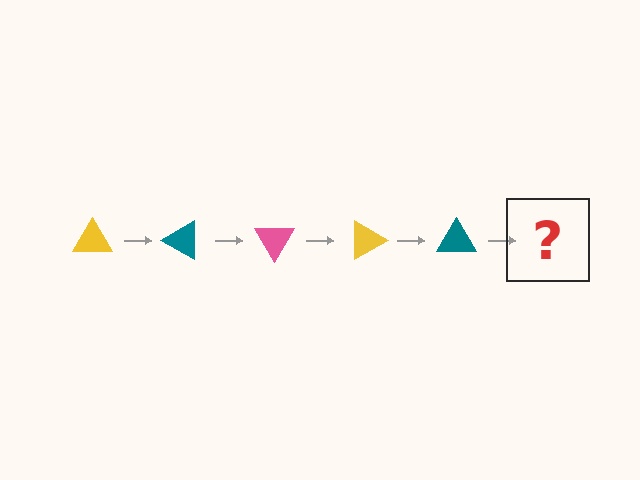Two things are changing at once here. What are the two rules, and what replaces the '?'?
The two rules are that it rotates 30 degrees each step and the color cycles through yellow, teal, and pink. The '?' should be a pink triangle, rotated 150 degrees from the start.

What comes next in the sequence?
The next element should be a pink triangle, rotated 150 degrees from the start.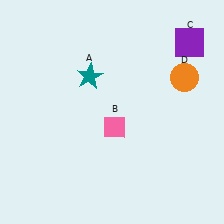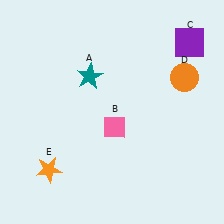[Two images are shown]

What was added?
An orange star (E) was added in Image 2.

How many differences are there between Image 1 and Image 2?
There is 1 difference between the two images.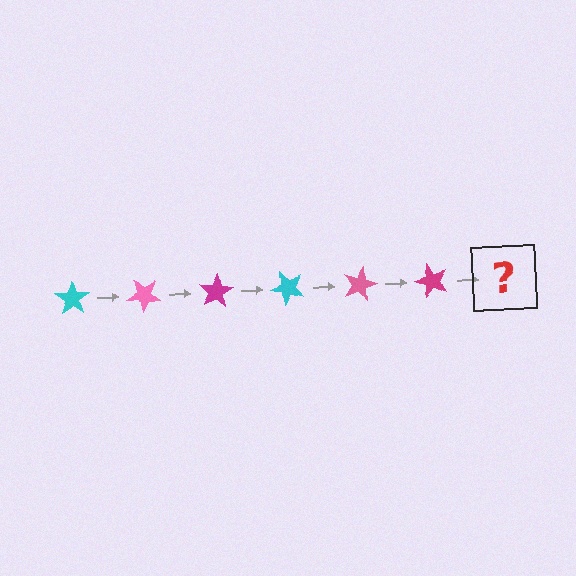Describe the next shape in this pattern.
It should be a cyan star, rotated 240 degrees from the start.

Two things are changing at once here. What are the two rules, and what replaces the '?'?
The two rules are that it rotates 40 degrees each step and the color cycles through cyan, pink, and magenta. The '?' should be a cyan star, rotated 240 degrees from the start.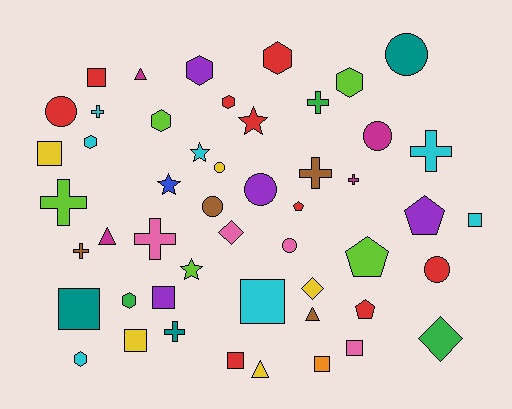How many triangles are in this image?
There are 4 triangles.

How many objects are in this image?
There are 50 objects.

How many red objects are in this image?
There are 9 red objects.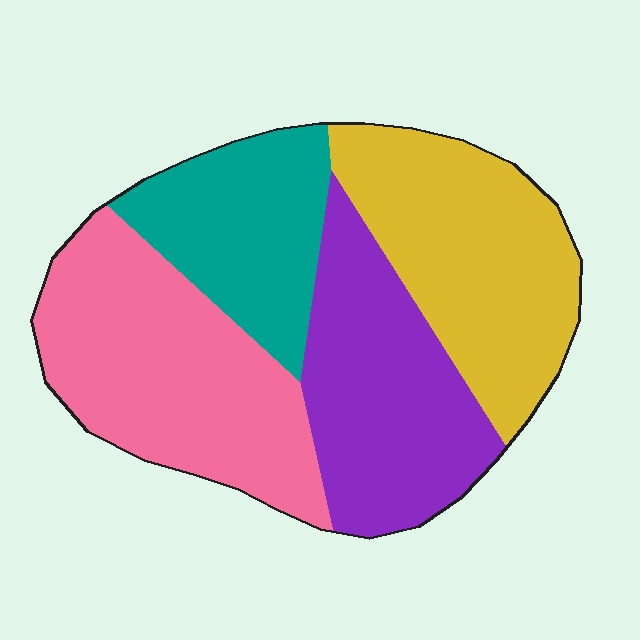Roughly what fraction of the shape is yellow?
Yellow covers around 25% of the shape.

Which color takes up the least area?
Teal, at roughly 20%.